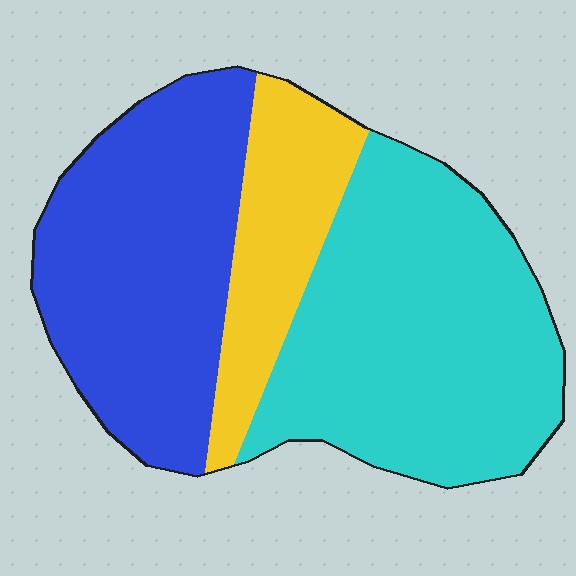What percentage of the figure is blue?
Blue takes up between a quarter and a half of the figure.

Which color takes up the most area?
Cyan, at roughly 45%.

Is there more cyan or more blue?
Cyan.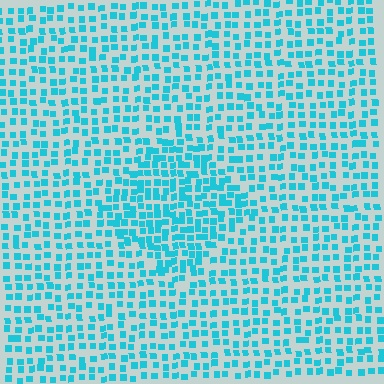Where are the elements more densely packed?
The elements are more densely packed inside the diamond boundary.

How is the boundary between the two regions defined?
The boundary is defined by a change in element density (approximately 1.6x ratio). All elements are the same color, size, and shape.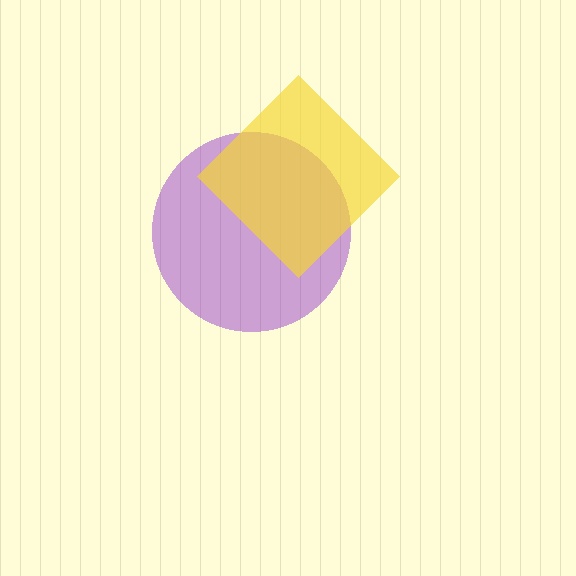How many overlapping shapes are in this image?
There are 2 overlapping shapes in the image.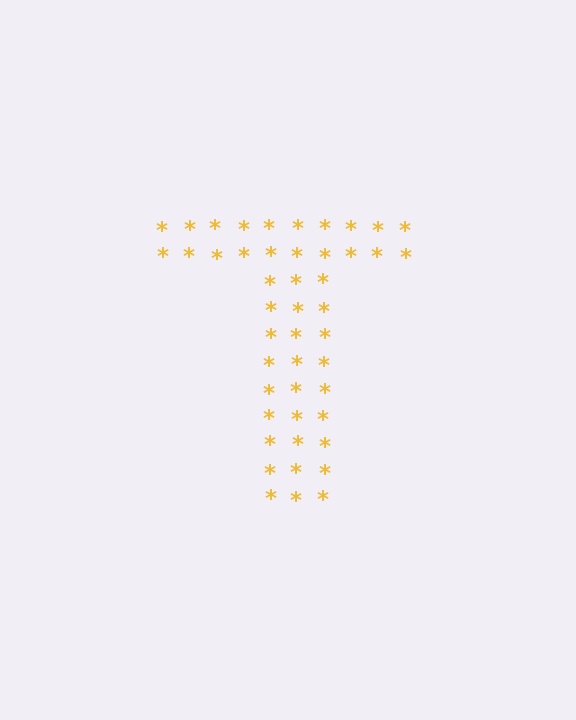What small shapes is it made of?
It is made of small asterisks.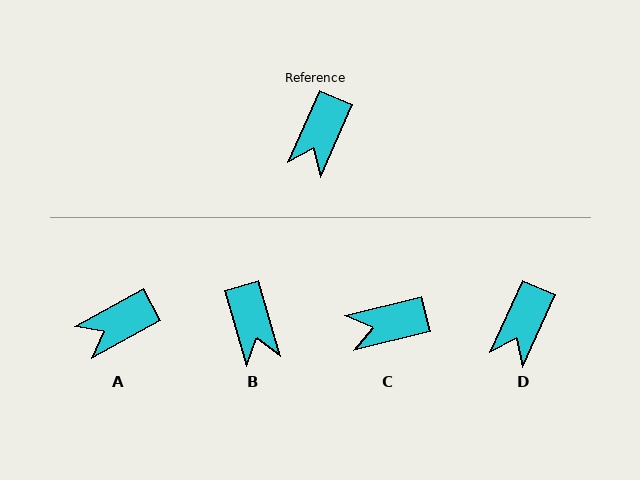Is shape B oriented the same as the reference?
No, it is off by about 40 degrees.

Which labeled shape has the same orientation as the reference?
D.